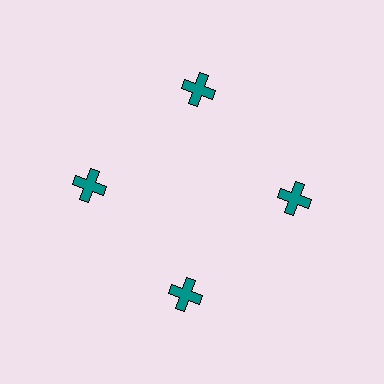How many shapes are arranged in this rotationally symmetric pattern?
There are 4 shapes, arranged in 4 groups of 1.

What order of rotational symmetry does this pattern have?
This pattern has 4-fold rotational symmetry.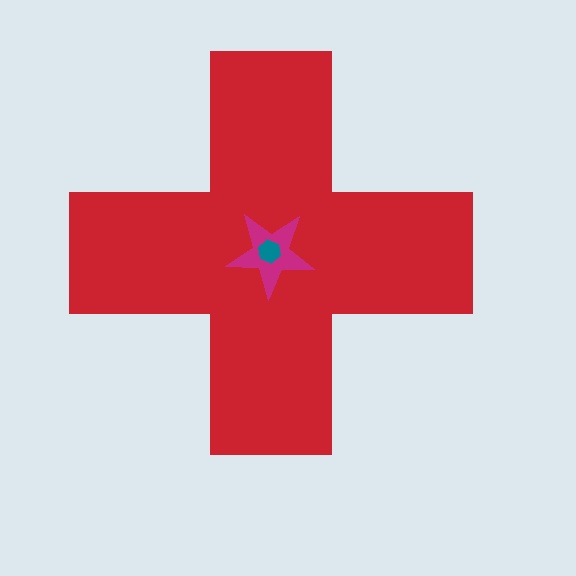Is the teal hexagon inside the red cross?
Yes.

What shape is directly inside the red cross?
The magenta star.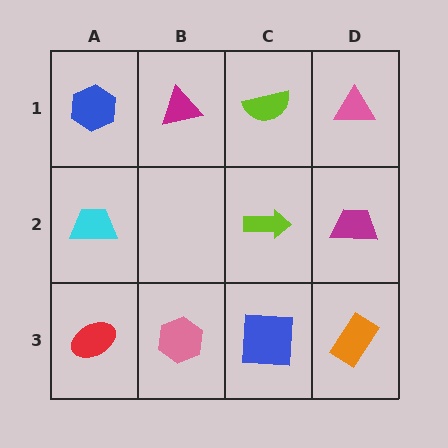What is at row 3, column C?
A blue square.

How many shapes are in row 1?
4 shapes.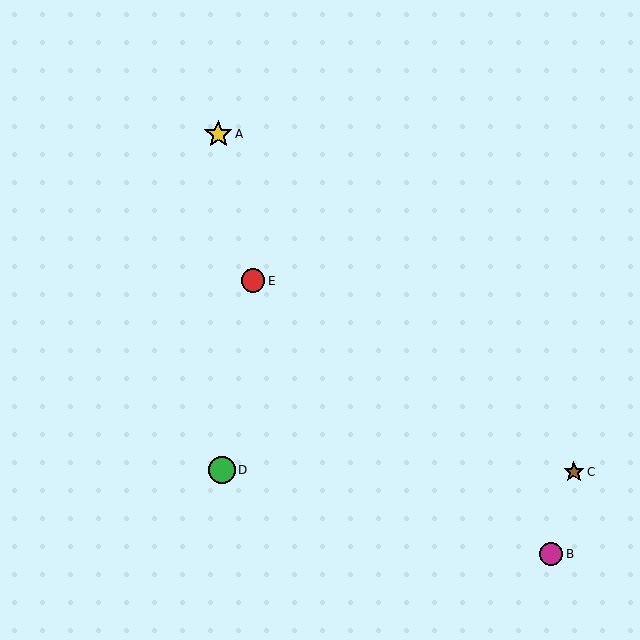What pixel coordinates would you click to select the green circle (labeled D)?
Click at (222, 470) to select the green circle D.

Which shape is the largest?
The yellow star (labeled A) is the largest.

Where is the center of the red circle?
The center of the red circle is at (253, 281).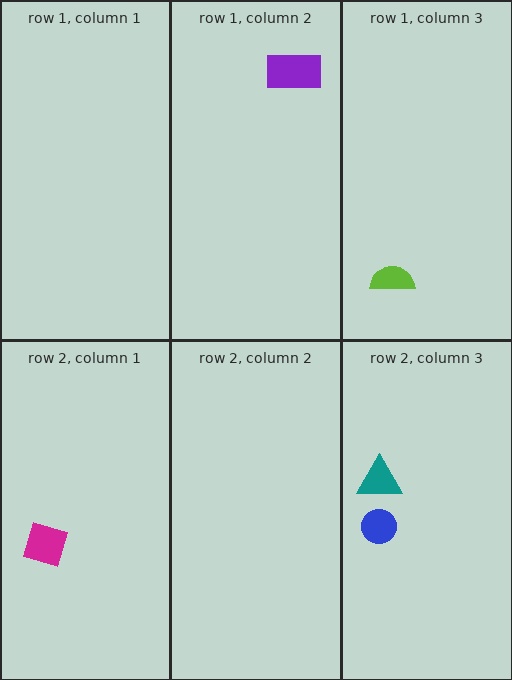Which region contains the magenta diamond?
The row 2, column 1 region.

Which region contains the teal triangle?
The row 2, column 3 region.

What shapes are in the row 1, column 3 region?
The lime semicircle.